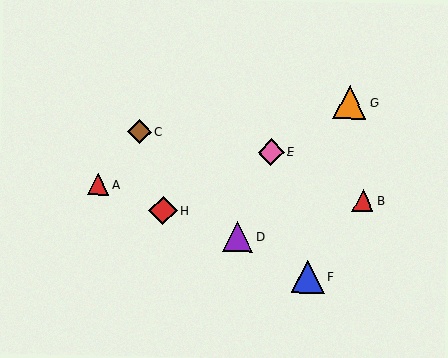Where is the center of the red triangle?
The center of the red triangle is at (98, 184).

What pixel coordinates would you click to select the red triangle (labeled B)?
Click at (363, 201) to select the red triangle B.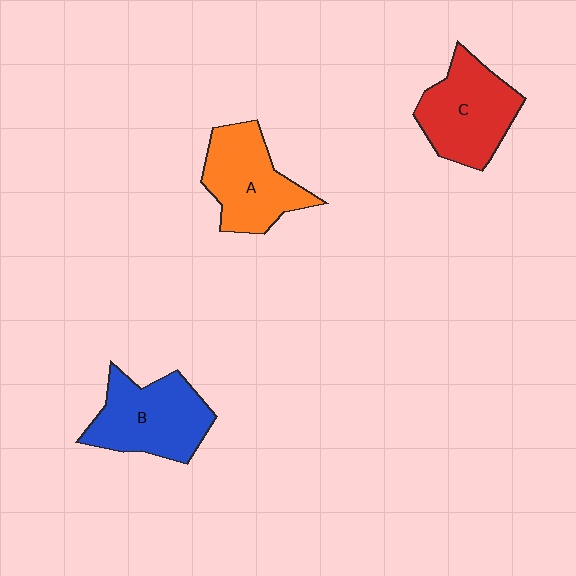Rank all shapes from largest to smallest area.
From largest to smallest: B (blue), C (red), A (orange).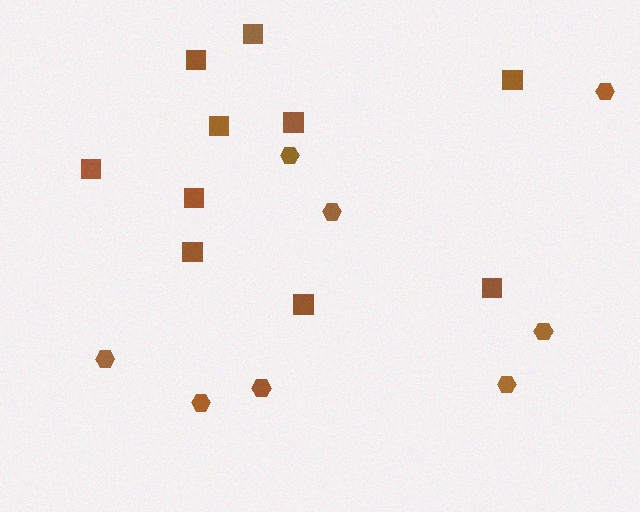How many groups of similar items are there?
There are 2 groups: one group of squares (10) and one group of hexagons (8).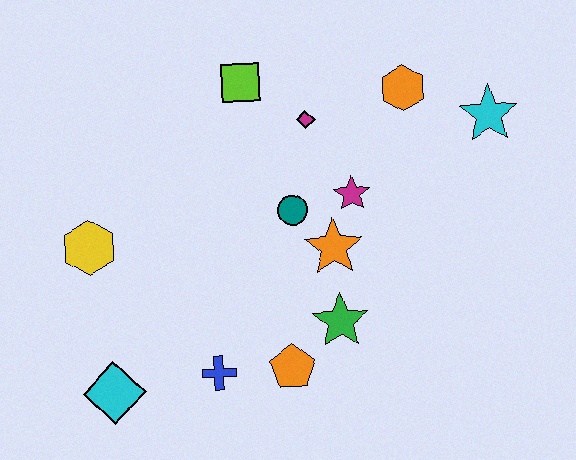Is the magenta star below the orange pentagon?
No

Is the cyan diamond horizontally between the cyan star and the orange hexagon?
No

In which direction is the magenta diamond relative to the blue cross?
The magenta diamond is above the blue cross.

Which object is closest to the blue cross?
The orange pentagon is closest to the blue cross.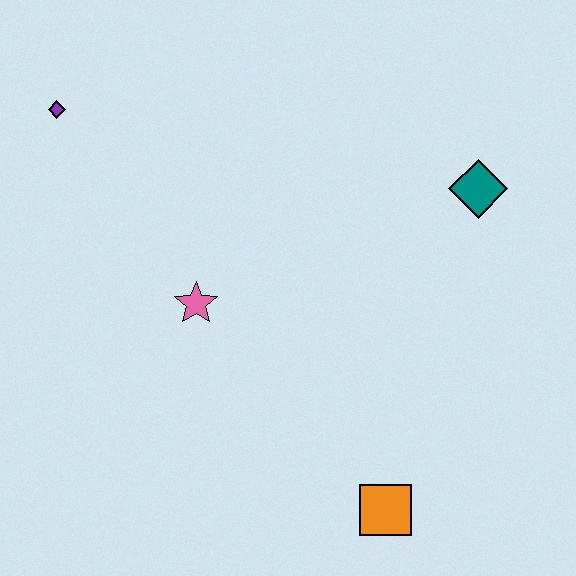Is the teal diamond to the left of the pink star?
No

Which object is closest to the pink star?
The purple diamond is closest to the pink star.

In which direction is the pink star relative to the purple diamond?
The pink star is below the purple diamond.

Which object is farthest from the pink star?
The teal diamond is farthest from the pink star.